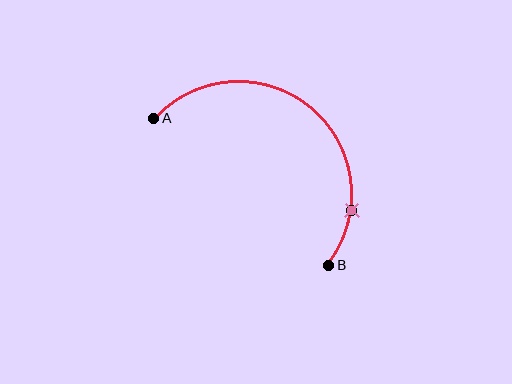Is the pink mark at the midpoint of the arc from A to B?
No. The pink mark lies on the arc but is closer to endpoint B. The arc midpoint would be at the point on the curve equidistant along the arc from both A and B.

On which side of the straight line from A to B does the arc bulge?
The arc bulges above and to the right of the straight line connecting A and B.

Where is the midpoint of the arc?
The arc midpoint is the point on the curve farthest from the straight line joining A and B. It sits above and to the right of that line.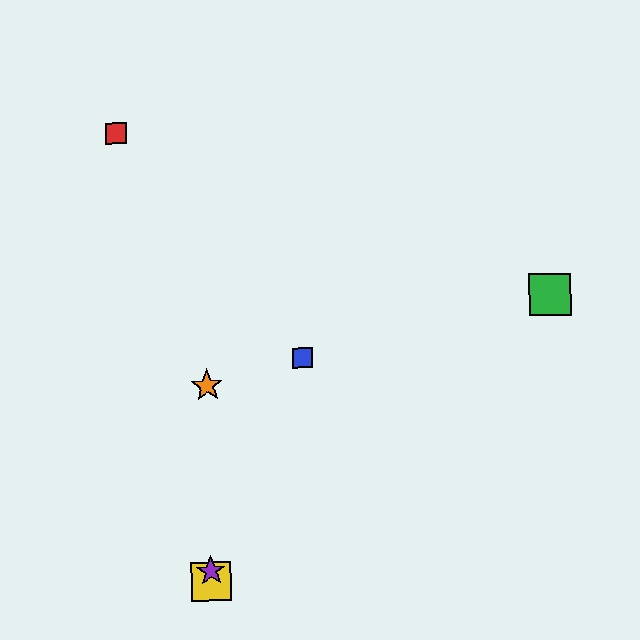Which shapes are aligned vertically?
The yellow square, the purple star, the orange star are aligned vertically.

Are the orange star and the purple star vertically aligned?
Yes, both are at x≈207.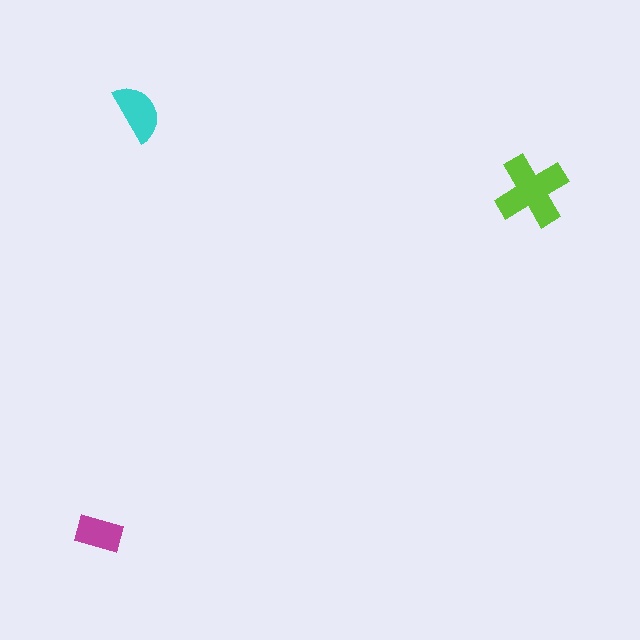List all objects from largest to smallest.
The lime cross, the cyan semicircle, the magenta rectangle.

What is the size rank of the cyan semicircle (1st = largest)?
2nd.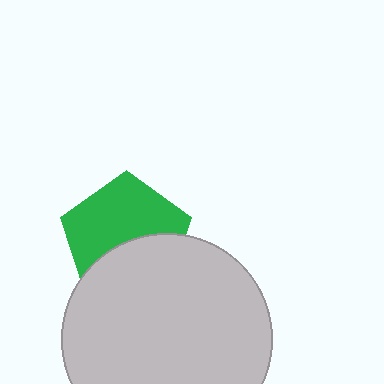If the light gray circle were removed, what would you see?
You would see the complete green pentagon.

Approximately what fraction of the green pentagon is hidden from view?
Roughly 42% of the green pentagon is hidden behind the light gray circle.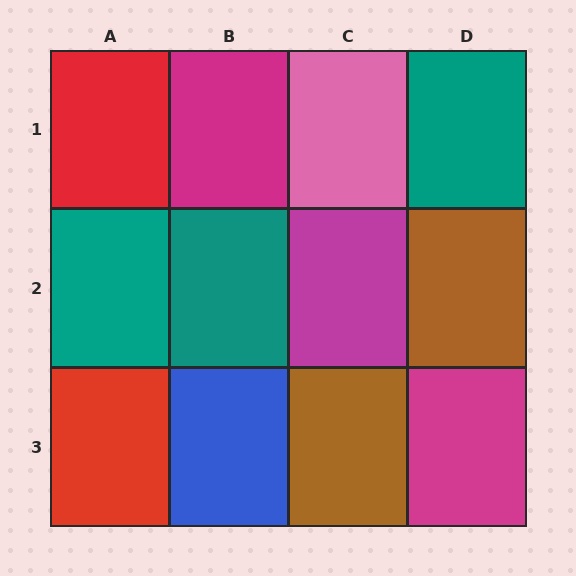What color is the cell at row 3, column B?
Blue.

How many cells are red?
2 cells are red.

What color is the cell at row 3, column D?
Magenta.